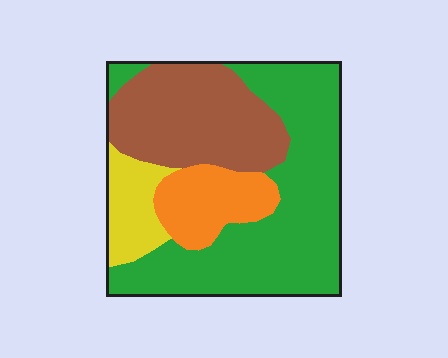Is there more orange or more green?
Green.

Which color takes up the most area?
Green, at roughly 50%.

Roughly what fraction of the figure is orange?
Orange takes up about one eighth (1/8) of the figure.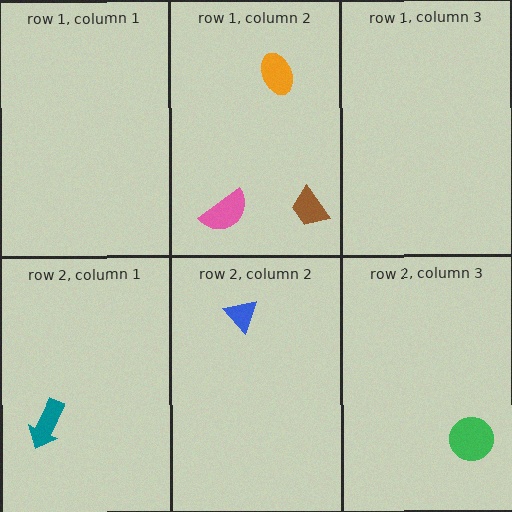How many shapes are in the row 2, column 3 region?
1.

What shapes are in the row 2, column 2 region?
The blue triangle.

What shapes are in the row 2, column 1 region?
The teal arrow.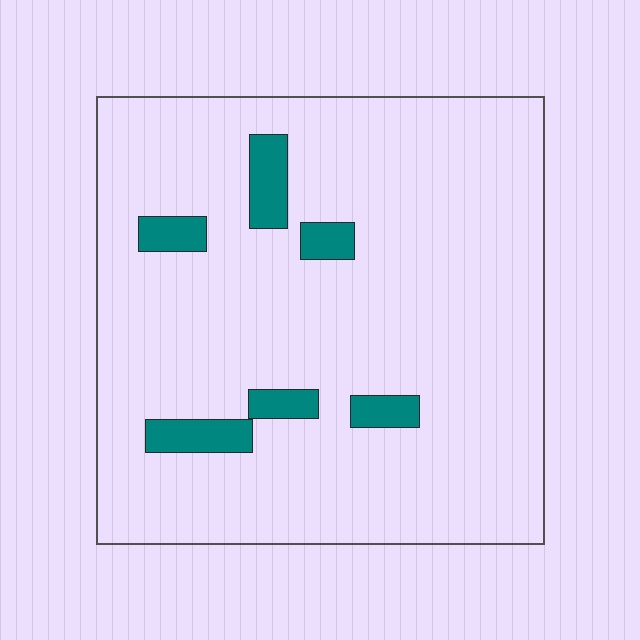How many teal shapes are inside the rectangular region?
6.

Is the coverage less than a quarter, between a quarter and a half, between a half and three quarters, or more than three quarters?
Less than a quarter.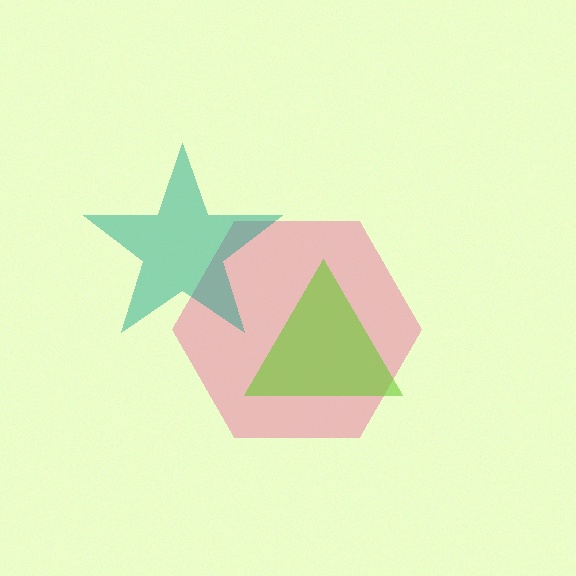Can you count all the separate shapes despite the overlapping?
Yes, there are 3 separate shapes.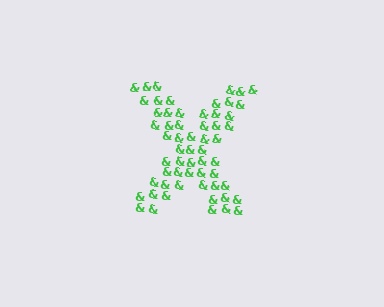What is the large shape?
The large shape is the letter X.